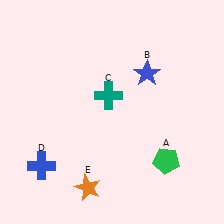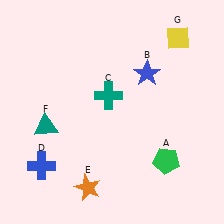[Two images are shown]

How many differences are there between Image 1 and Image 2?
There are 2 differences between the two images.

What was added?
A teal triangle (F), a yellow diamond (G) were added in Image 2.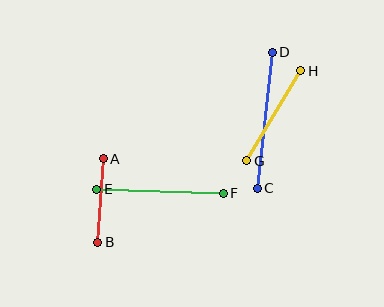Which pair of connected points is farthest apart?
Points C and D are farthest apart.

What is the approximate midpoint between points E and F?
The midpoint is at approximately (160, 191) pixels.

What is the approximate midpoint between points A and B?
The midpoint is at approximately (100, 201) pixels.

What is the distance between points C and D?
The distance is approximately 137 pixels.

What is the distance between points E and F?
The distance is approximately 127 pixels.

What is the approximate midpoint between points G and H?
The midpoint is at approximately (274, 116) pixels.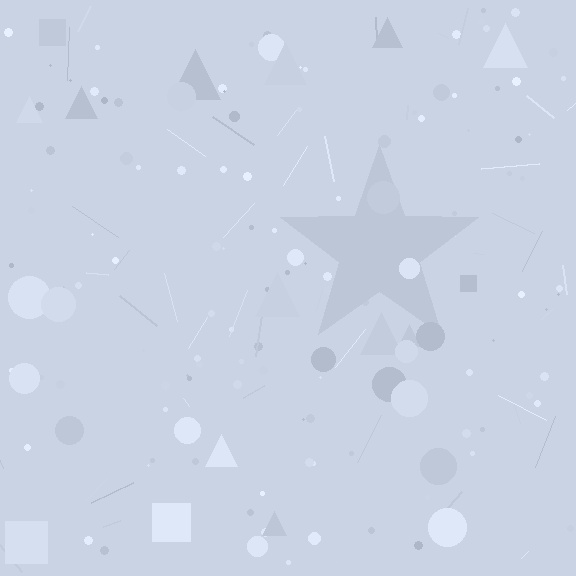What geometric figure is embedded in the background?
A star is embedded in the background.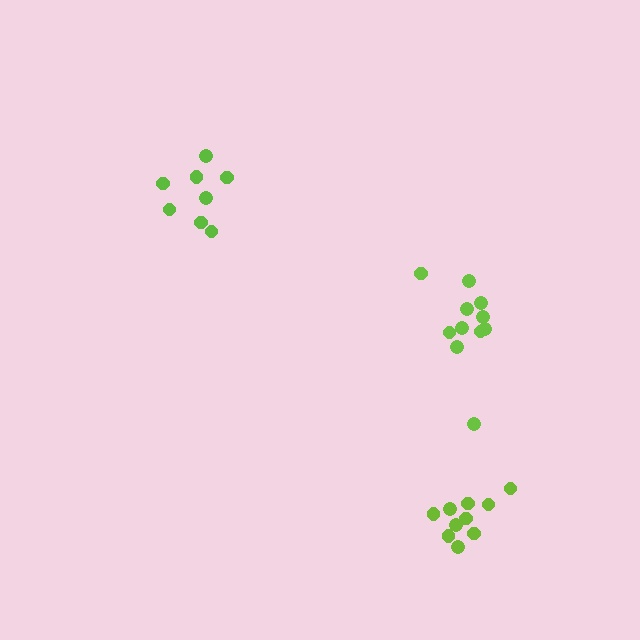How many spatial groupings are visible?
There are 3 spatial groupings.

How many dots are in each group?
Group 1: 10 dots, Group 2: 8 dots, Group 3: 11 dots (29 total).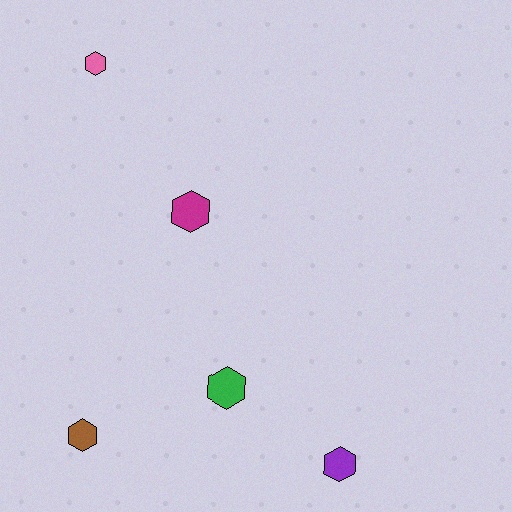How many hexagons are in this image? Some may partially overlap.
There are 5 hexagons.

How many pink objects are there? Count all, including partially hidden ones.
There is 1 pink object.